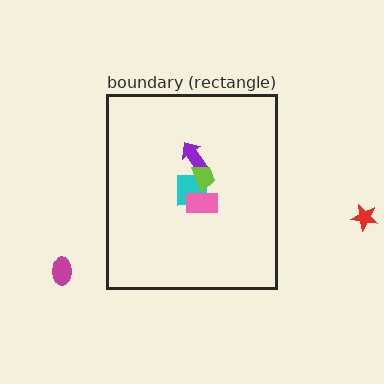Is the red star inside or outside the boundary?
Outside.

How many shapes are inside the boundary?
4 inside, 2 outside.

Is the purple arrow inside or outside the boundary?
Inside.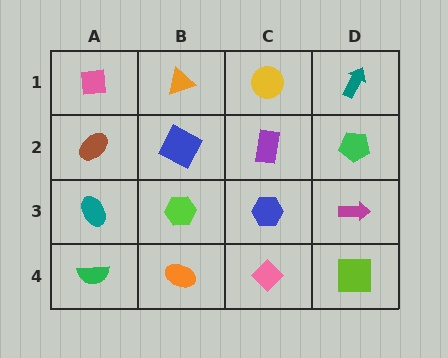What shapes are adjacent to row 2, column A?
A pink square (row 1, column A), a teal ellipse (row 3, column A), a blue square (row 2, column B).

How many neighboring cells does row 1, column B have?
3.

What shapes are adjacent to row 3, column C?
A purple rectangle (row 2, column C), a pink diamond (row 4, column C), a lime hexagon (row 3, column B), a magenta arrow (row 3, column D).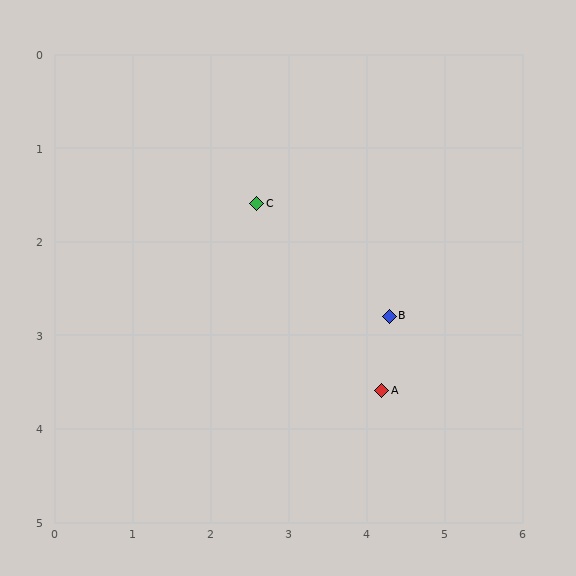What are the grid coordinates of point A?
Point A is at approximately (4.2, 3.6).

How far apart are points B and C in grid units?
Points B and C are about 2.1 grid units apart.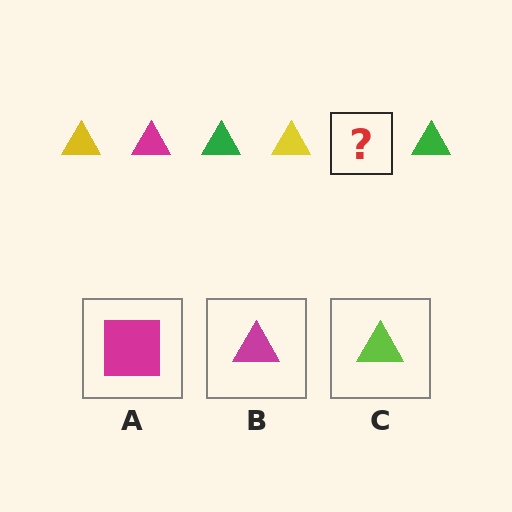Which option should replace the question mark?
Option B.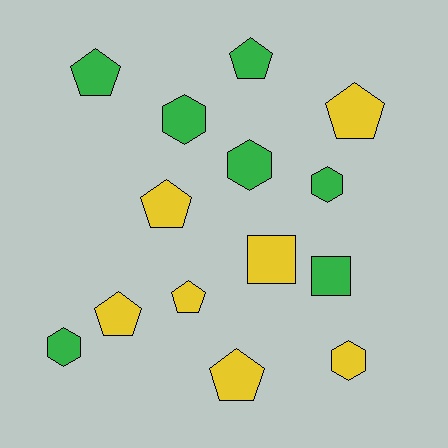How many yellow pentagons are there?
There are 5 yellow pentagons.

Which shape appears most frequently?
Pentagon, with 7 objects.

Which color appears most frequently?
Green, with 7 objects.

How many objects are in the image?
There are 14 objects.